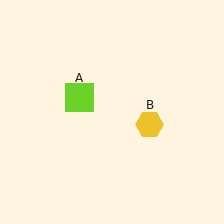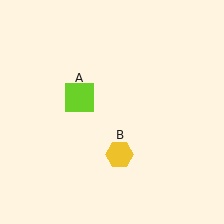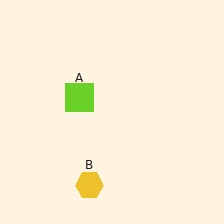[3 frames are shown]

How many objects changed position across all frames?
1 object changed position: yellow hexagon (object B).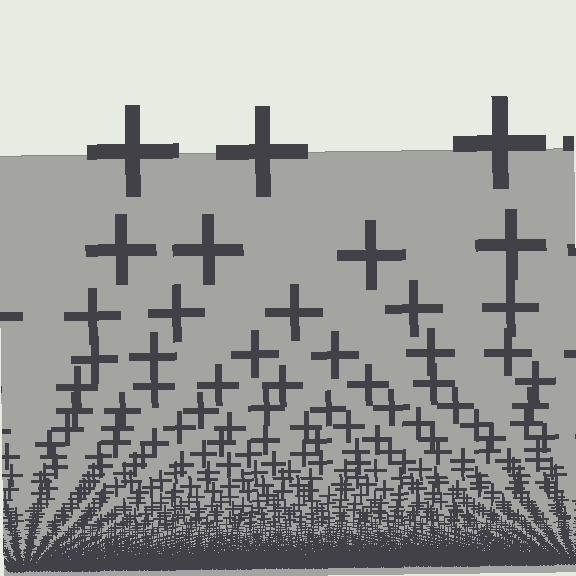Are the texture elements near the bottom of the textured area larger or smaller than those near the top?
Smaller. The gradient is inverted — elements near the bottom are smaller and denser.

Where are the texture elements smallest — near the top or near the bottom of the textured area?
Near the bottom.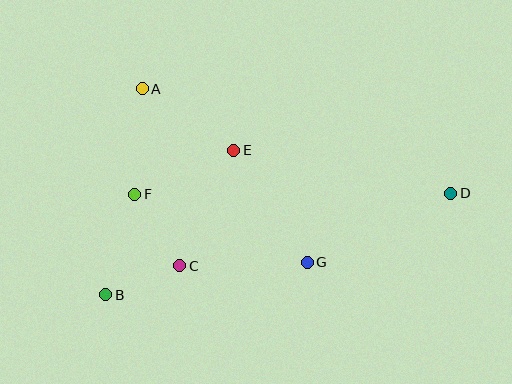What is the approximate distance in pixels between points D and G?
The distance between D and G is approximately 160 pixels.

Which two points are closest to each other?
Points B and C are closest to each other.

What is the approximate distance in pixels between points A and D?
The distance between A and D is approximately 326 pixels.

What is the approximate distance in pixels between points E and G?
The distance between E and G is approximately 134 pixels.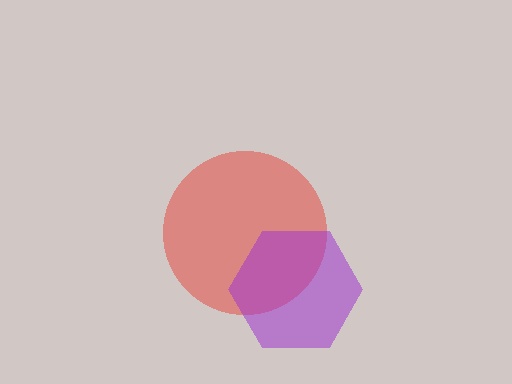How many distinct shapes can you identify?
There are 2 distinct shapes: a red circle, a purple hexagon.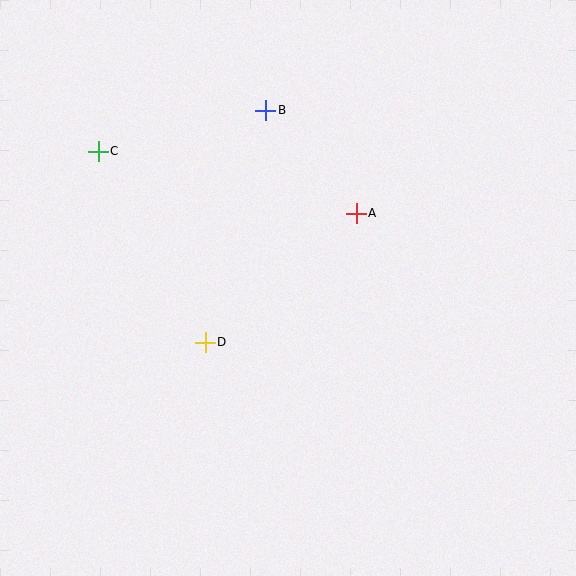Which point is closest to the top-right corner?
Point A is closest to the top-right corner.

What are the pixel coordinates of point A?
Point A is at (356, 213).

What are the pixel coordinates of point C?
Point C is at (98, 151).